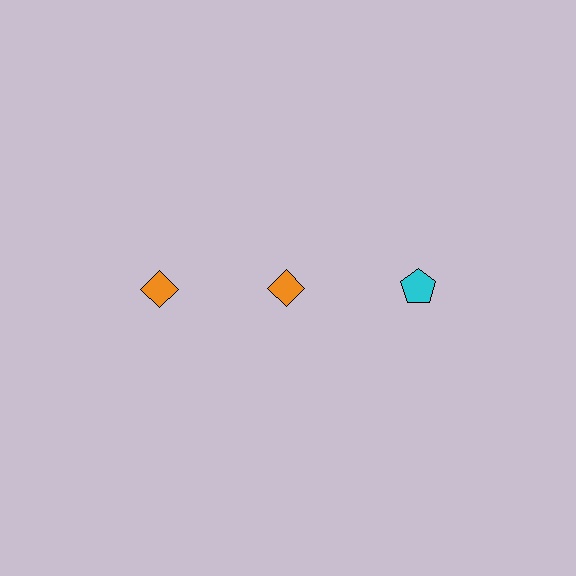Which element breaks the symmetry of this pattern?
The cyan pentagon in the top row, center column breaks the symmetry. All other shapes are orange diamonds.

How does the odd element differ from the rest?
It differs in both color (cyan instead of orange) and shape (pentagon instead of diamond).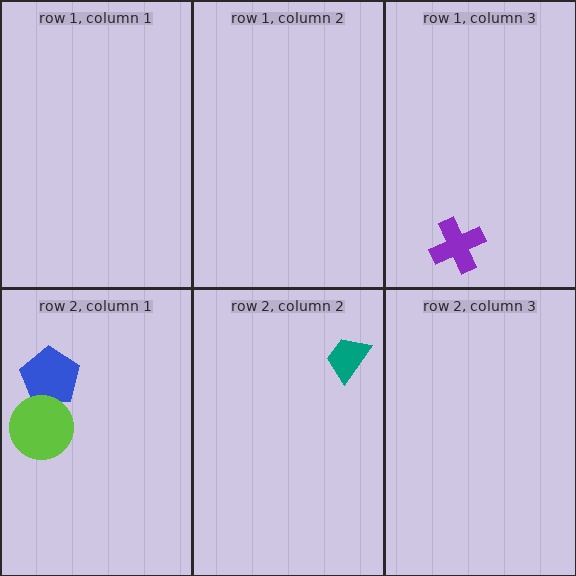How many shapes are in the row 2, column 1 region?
2.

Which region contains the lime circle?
The row 2, column 1 region.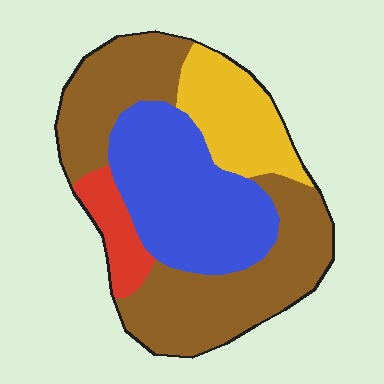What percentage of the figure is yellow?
Yellow covers 16% of the figure.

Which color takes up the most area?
Brown, at roughly 45%.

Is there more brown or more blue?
Brown.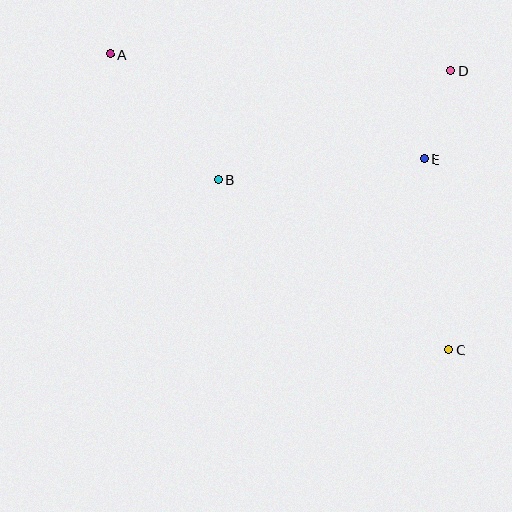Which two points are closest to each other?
Points D and E are closest to each other.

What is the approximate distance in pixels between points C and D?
The distance between C and D is approximately 279 pixels.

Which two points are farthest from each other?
Points A and C are farthest from each other.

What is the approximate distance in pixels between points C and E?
The distance between C and E is approximately 192 pixels.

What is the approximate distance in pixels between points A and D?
The distance between A and D is approximately 340 pixels.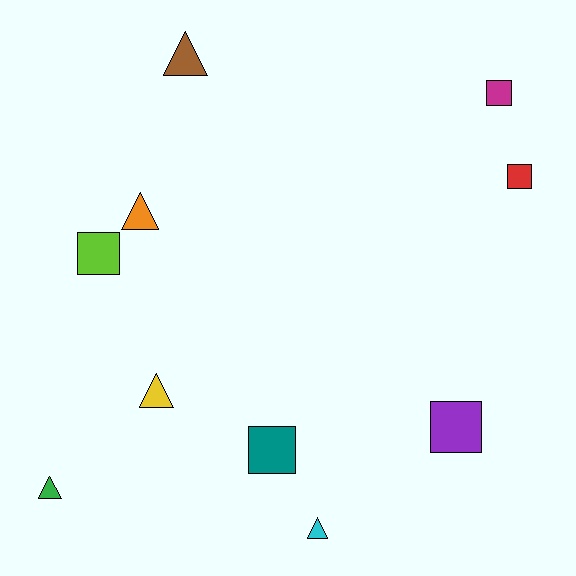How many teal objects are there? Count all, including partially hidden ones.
There is 1 teal object.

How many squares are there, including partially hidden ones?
There are 5 squares.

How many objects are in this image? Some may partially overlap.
There are 10 objects.